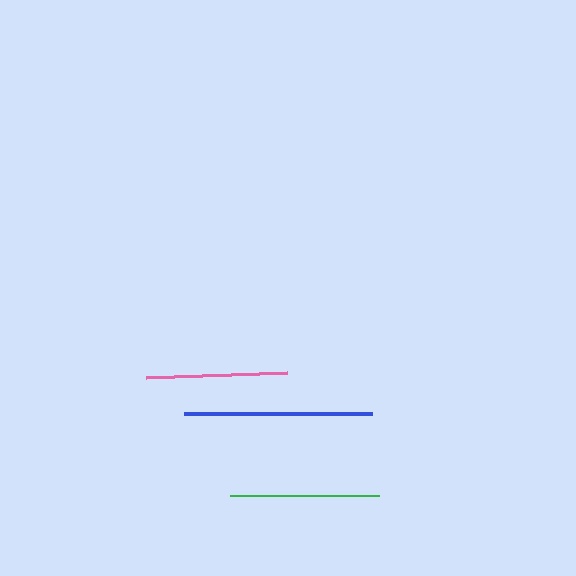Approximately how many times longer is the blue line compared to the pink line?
The blue line is approximately 1.3 times the length of the pink line.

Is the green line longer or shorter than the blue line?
The blue line is longer than the green line.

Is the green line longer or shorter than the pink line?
The green line is longer than the pink line.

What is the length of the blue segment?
The blue segment is approximately 188 pixels long.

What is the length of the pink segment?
The pink segment is approximately 141 pixels long.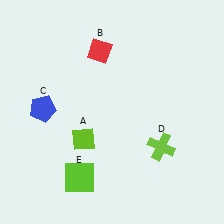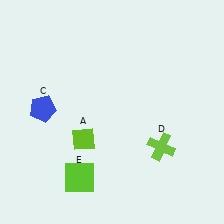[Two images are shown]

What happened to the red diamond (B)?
The red diamond (B) was removed in Image 2. It was in the top-left area of Image 1.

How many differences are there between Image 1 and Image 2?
There is 1 difference between the two images.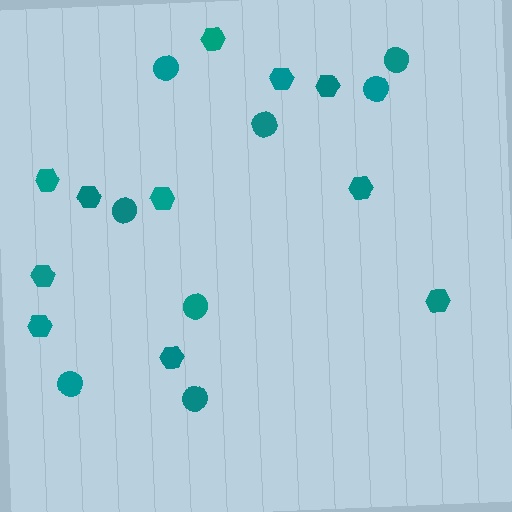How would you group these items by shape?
There are 2 groups: one group of hexagons (11) and one group of circles (8).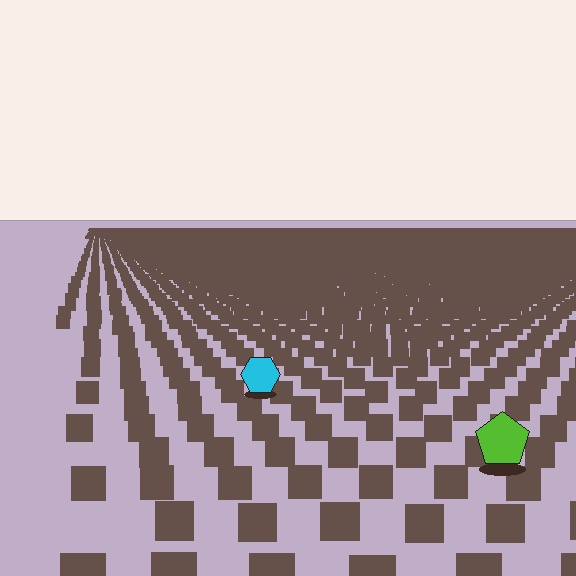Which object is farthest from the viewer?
The cyan hexagon is farthest from the viewer. It appears smaller and the ground texture around it is denser.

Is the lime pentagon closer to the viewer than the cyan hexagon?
Yes. The lime pentagon is closer — you can tell from the texture gradient: the ground texture is coarser near it.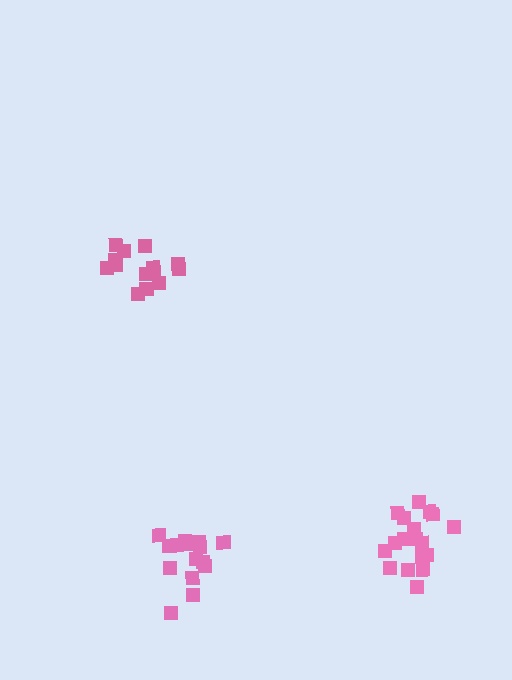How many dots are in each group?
Group 1: 14 dots, Group 2: 16 dots, Group 3: 18 dots (48 total).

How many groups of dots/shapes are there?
There are 3 groups.